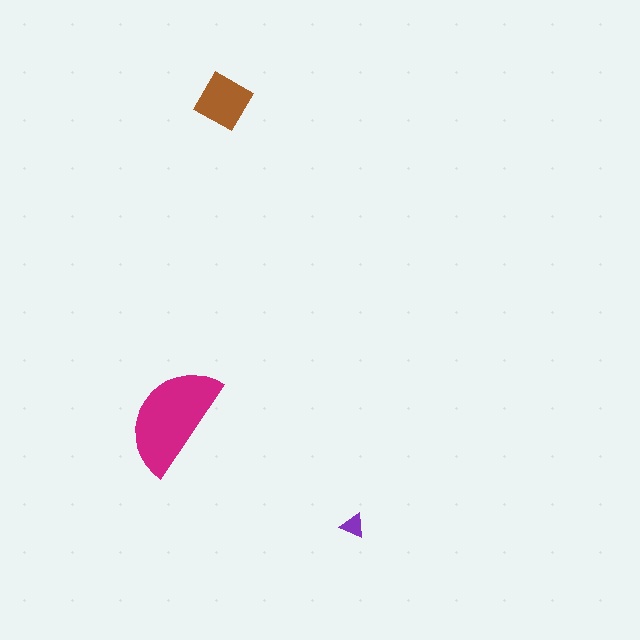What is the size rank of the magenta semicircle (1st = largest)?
1st.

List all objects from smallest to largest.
The purple triangle, the brown diamond, the magenta semicircle.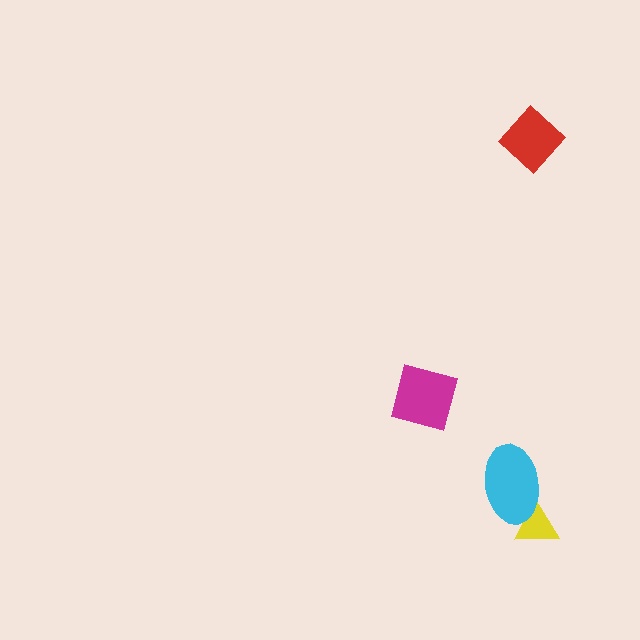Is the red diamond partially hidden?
No, no other shape covers it.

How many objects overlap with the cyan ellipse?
1 object overlaps with the cyan ellipse.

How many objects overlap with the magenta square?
0 objects overlap with the magenta square.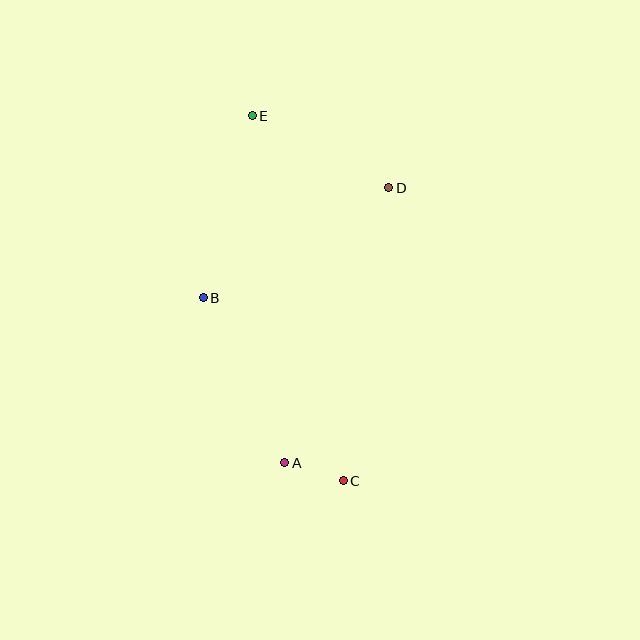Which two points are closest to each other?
Points A and C are closest to each other.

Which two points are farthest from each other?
Points C and E are farthest from each other.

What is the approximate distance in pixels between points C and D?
The distance between C and D is approximately 296 pixels.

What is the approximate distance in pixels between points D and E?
The distance between D and E is approximately 154 pixels.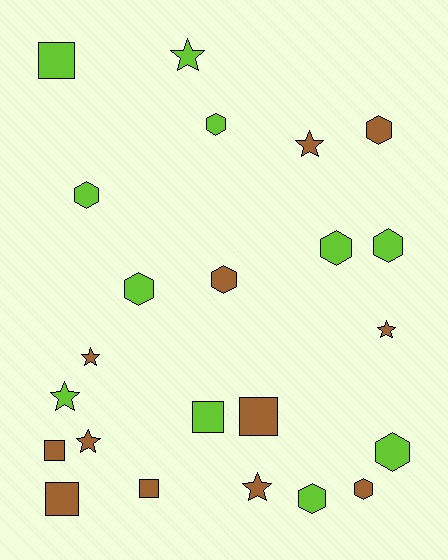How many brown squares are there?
There are 4 brown squares.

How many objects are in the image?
There are 23 objects.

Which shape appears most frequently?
Hexagon, with 10 objects.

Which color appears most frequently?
Brown, with 12 objects.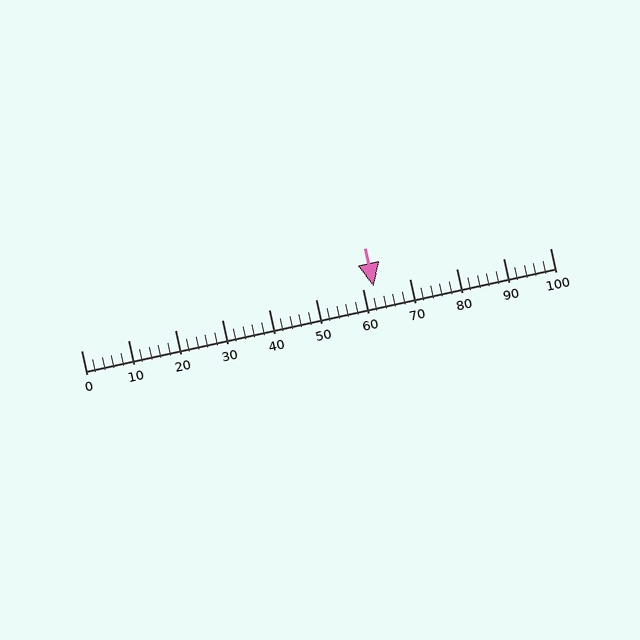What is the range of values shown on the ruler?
The ruler shows values from 0 to 100.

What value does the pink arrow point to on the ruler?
The pink arrow points to approximately 62.